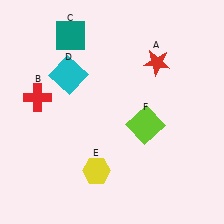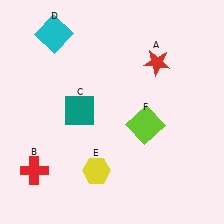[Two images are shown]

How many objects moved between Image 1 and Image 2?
3 objects moved between the two images.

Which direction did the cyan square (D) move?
The cyan square (D) moved up.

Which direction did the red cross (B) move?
The red cross (B) moved down.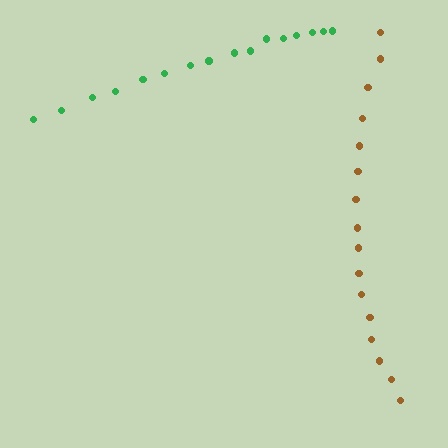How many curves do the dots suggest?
There are 2 distinct paths.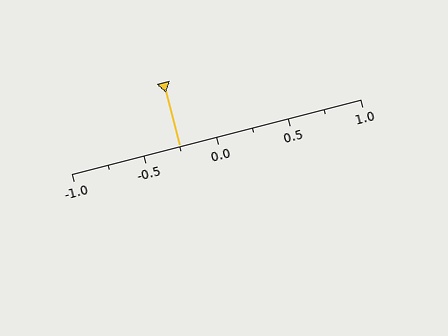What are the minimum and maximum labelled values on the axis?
The axis runs from -1.0 to 1.0.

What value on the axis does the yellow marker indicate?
The marker indicates approximately -0.25.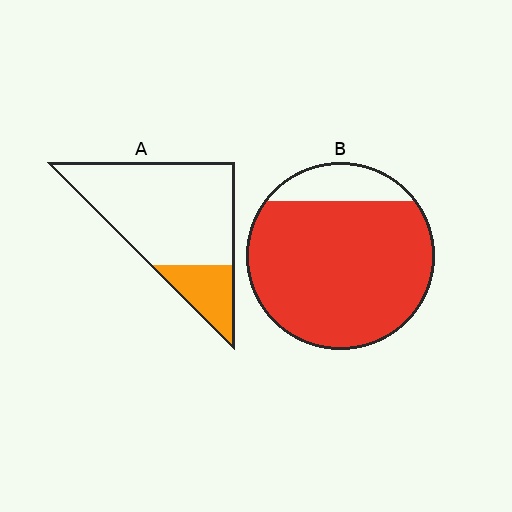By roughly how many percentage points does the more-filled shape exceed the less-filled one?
By roughly 65 percentage points (B over A).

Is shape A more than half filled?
No.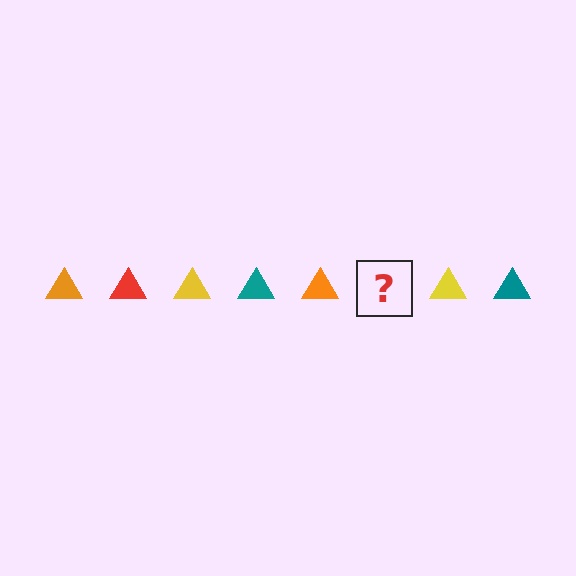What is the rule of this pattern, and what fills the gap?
The rule is that the pattern cycles through orange, red, yellow, teal triangles. The gap should be filled with a red triangle.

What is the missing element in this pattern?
The missing element is a red triangle.